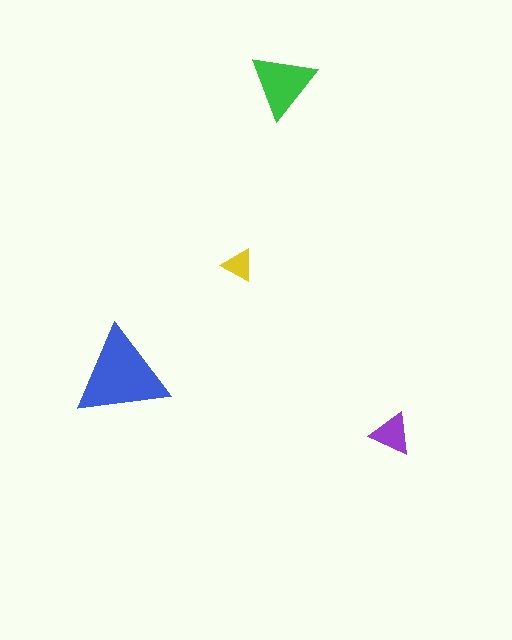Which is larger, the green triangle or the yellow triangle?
The green one.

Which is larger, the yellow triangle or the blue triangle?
The blue one.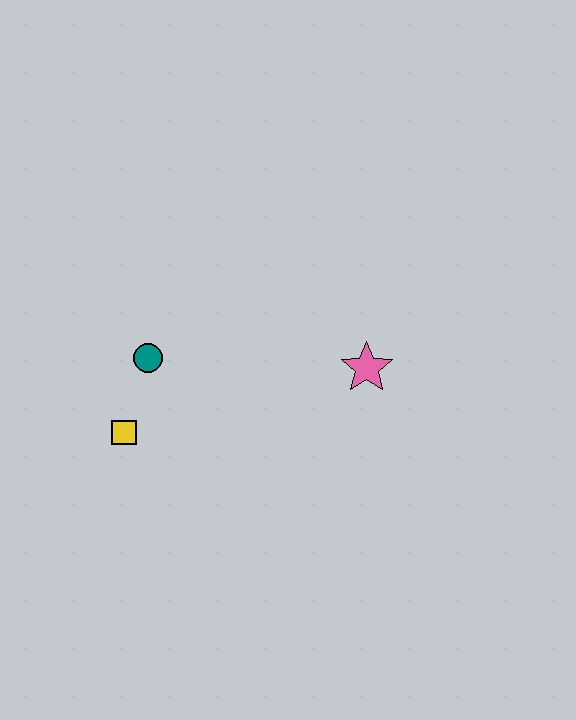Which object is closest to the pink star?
The teal circle is closest to the pink star.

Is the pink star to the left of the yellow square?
No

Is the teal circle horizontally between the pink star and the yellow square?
Yes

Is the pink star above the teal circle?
No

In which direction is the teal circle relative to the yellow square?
The teal circle is above the yellow square.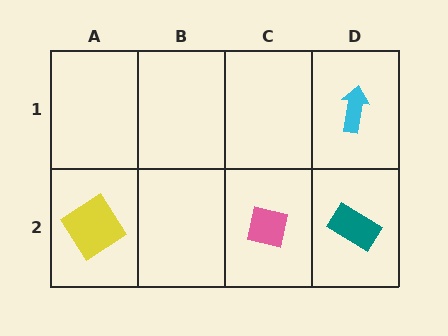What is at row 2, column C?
A pink square.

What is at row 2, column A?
A yellow diamond.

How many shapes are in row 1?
1 shape.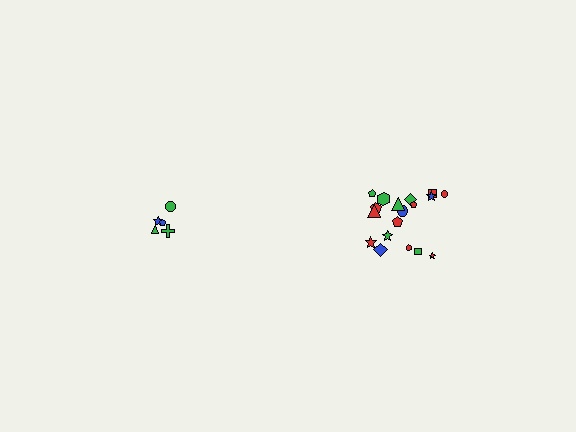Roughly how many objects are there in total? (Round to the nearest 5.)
Roughly 25 objects in total.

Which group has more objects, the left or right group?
The right group.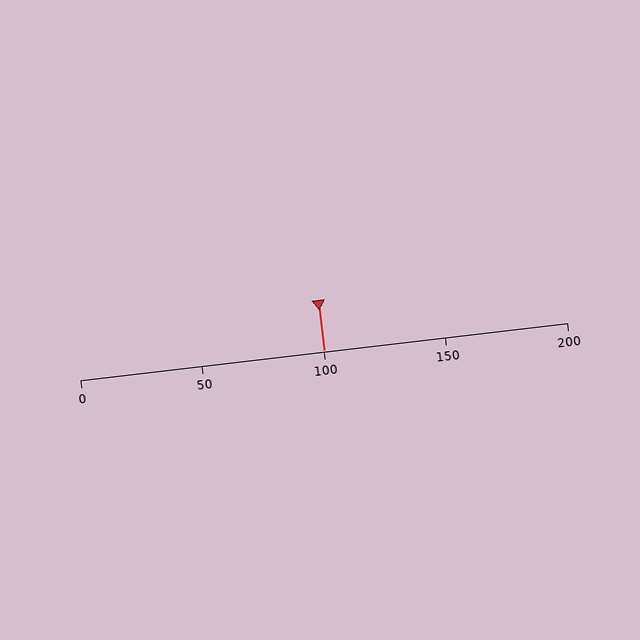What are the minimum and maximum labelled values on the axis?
The axis runs from 0 to 200.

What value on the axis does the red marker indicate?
The marker indicates approximately 100.